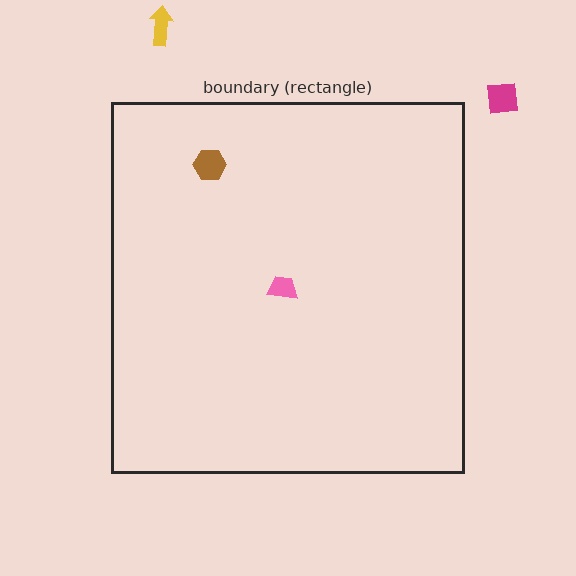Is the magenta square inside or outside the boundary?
Outside.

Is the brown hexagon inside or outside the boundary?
Inside.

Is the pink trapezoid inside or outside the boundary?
Inside.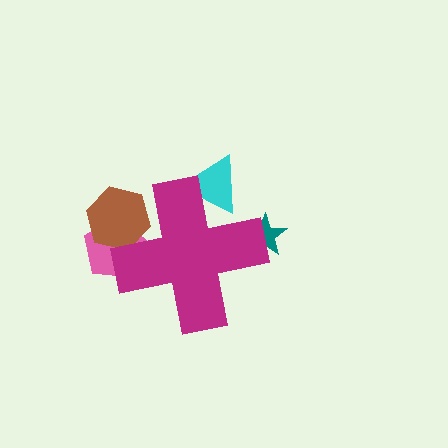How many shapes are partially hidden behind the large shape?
4 shapes are partially hidden.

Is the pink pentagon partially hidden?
Yes, the pink pentagon is partially hidden behind the magenta cross.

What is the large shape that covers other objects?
A magenta cross.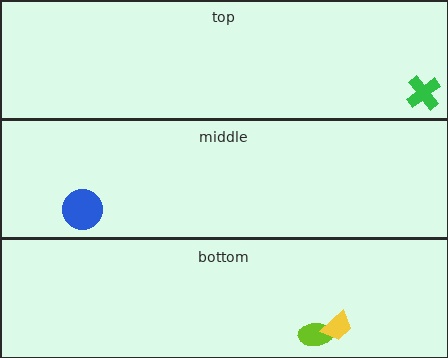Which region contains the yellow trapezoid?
The bottom region.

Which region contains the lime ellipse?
The bottom region.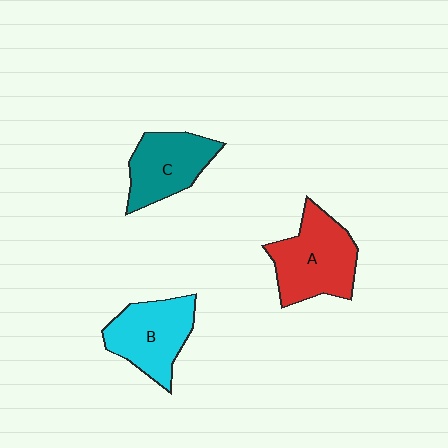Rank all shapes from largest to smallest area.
From largest to smallest: A (red), B (cyan), C (teal).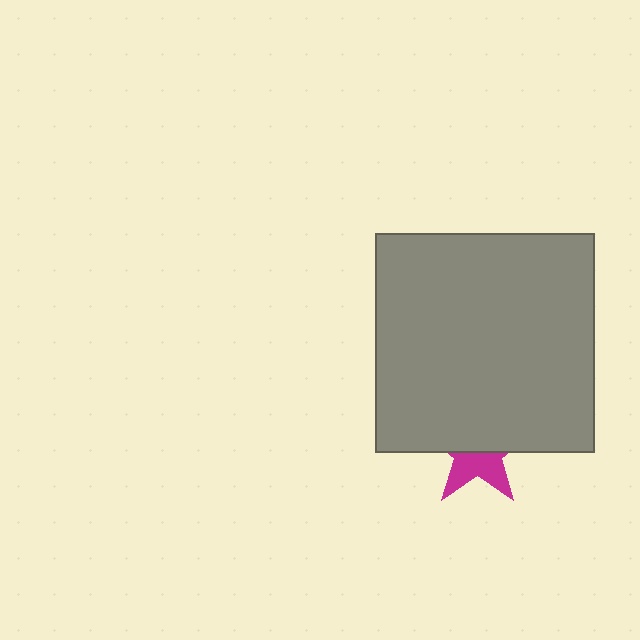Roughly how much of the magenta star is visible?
A small part of it is visible (roughly 42%).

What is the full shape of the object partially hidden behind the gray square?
The partially hidden object is a magenta star.